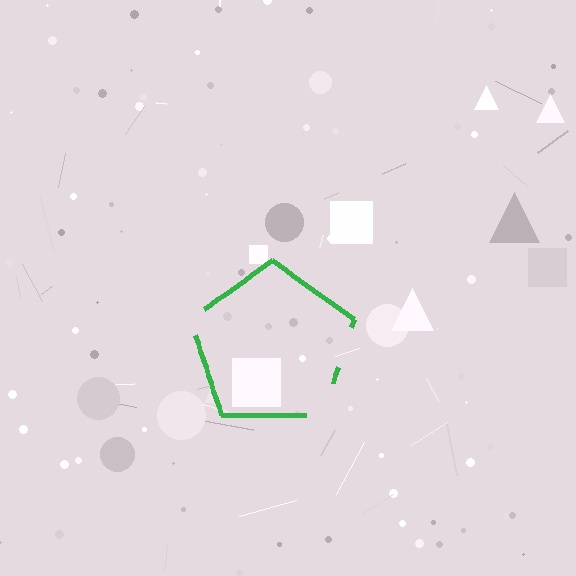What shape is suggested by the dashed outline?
The dashed outline suggests a pentagon.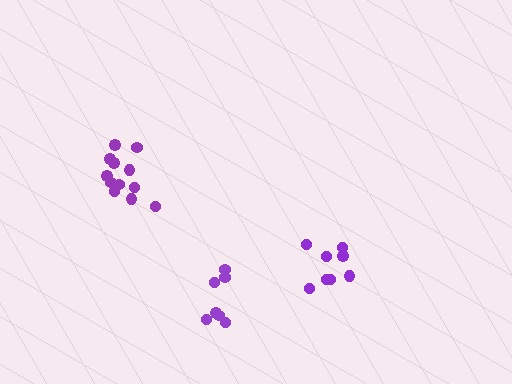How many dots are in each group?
Group 1: 7 dots, Group 2: 8 dots, Group 3: 12 dots (27 total).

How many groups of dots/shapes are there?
There are 3 groups.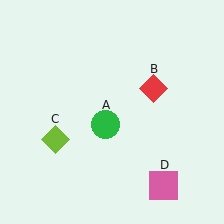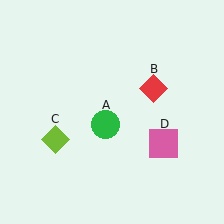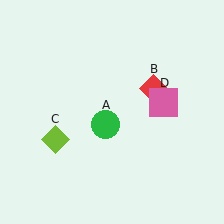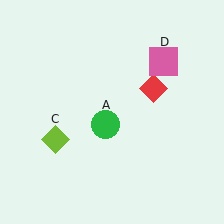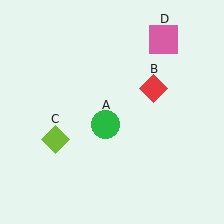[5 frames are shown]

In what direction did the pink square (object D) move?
The pink square (object D) moved up.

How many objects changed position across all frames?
1 object changed position: pink square (object D).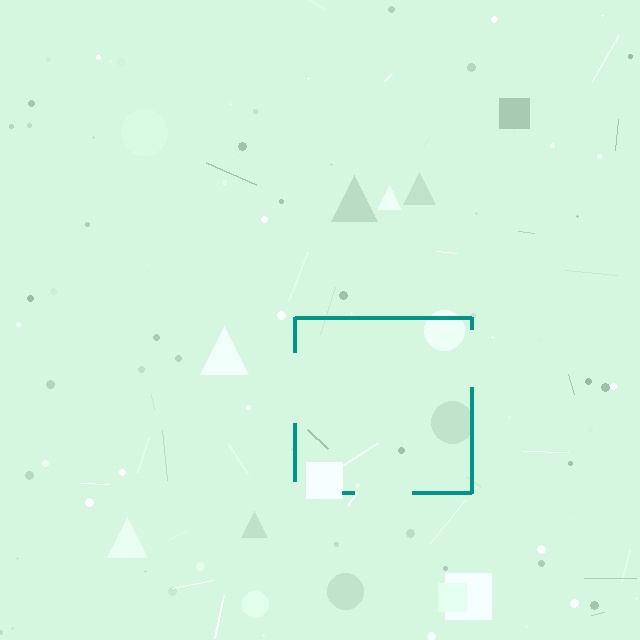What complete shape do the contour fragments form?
The contour fragments form a square.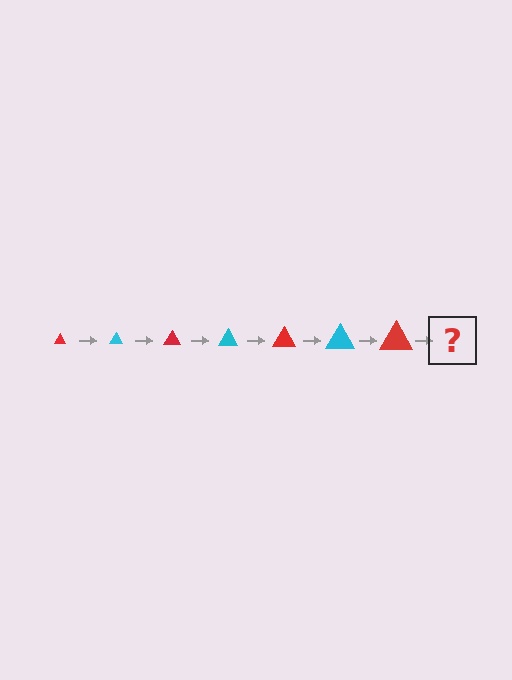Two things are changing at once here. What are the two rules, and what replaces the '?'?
The two rules are that the triangle grows larger each step and the color cycles through red and cyan. The '?' should be a cyan triangle, larger than the previous one.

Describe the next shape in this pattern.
It should be a cyan triangle, larger than the previous one.